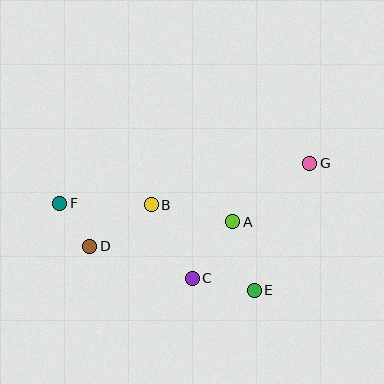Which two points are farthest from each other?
Points F and G are farthest from each other.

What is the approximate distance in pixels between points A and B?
The distance between A and B is approximately 83 pixels.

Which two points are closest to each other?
Points D and F are closest to each other.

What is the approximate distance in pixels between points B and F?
The distance between B and F is approximately 92 pixels.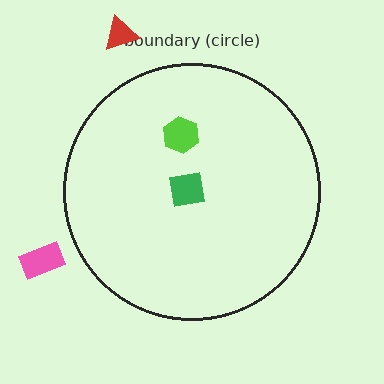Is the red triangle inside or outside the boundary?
Outside.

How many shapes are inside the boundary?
2 inside, 2 outside.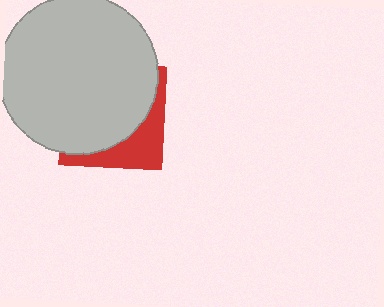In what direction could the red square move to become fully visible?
The red square could move toward the lower-right. That would shift it out from behind the light gray circle entirely.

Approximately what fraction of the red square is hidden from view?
Roughly 69% of the red square is hidden behind the light gray circle.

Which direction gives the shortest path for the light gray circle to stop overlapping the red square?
Moving toward the upper-left gives the shortest separation.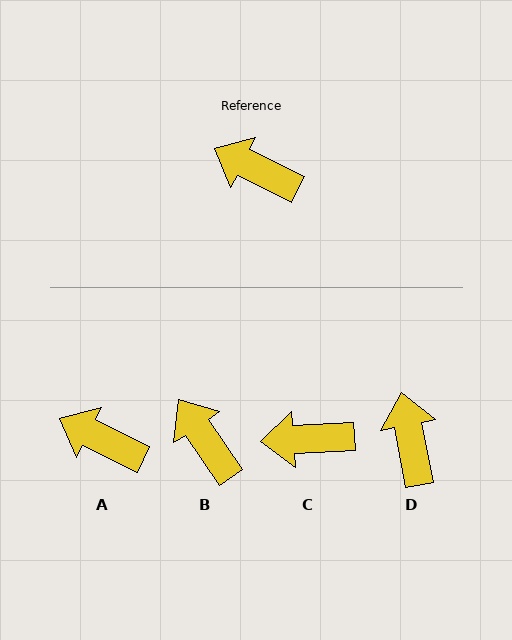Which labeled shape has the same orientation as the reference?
A.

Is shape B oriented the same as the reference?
No, it is off by about 30 degrees.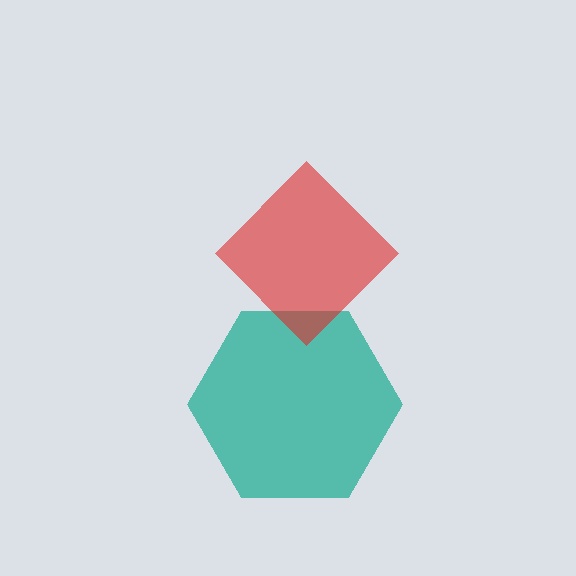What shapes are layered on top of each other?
The layered shapes are: a teal hexagon, a red diamond.